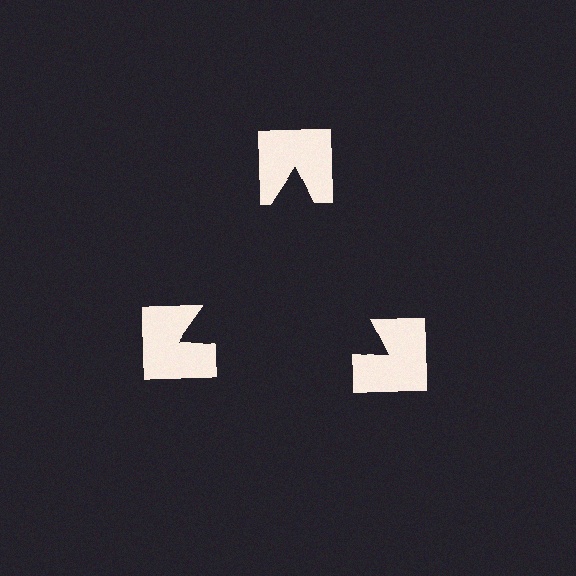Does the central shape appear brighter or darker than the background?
It typically appears slightly darker than the background, even though no actual brightness change is drawn.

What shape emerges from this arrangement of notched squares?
An illusory triangle — its edges are inferred from the aligned wedge cuts in the notched squares, not physically drawn.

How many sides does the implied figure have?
3 sides.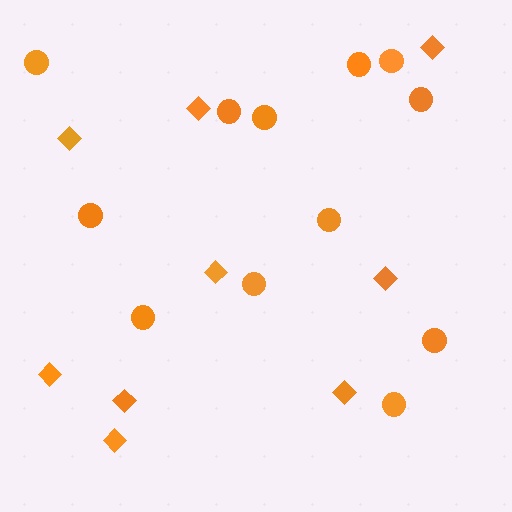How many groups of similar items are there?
There are 2 groups: one group of circles (12) and one group of diamonds (9).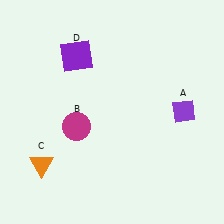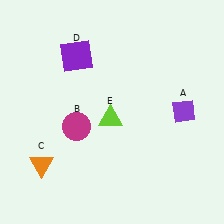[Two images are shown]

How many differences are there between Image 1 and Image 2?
There is 1 difference between the two images.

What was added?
A lime triangle (E) was added in Image 2.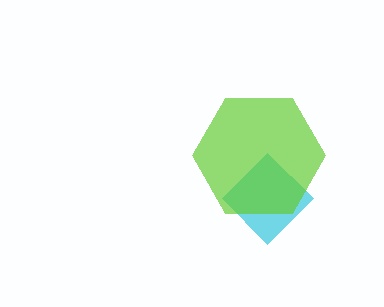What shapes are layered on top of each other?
The layered shapes are: a cyan diamond, a lime hexagon.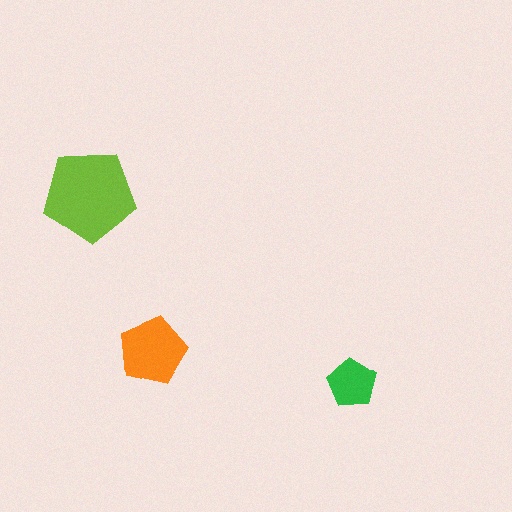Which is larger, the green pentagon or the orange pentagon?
The orange one.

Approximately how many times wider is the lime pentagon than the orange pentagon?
About 1.5 times wider.